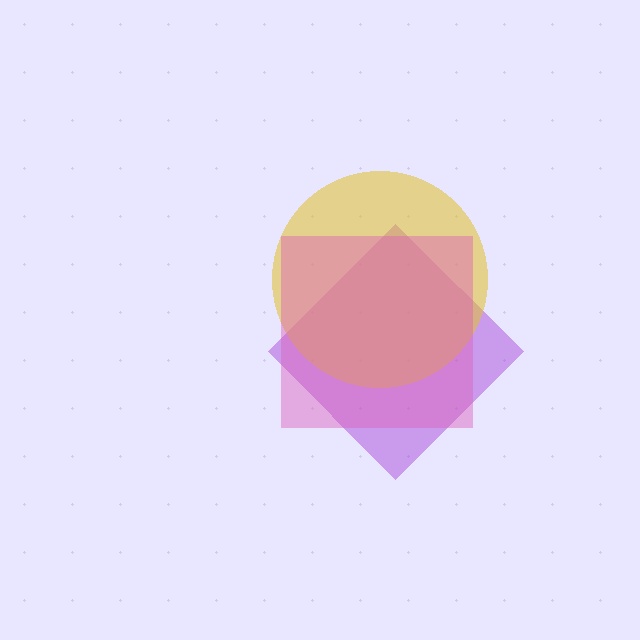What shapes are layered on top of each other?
The layered shapes are: a purple diamond, a yellow circle, a pink square.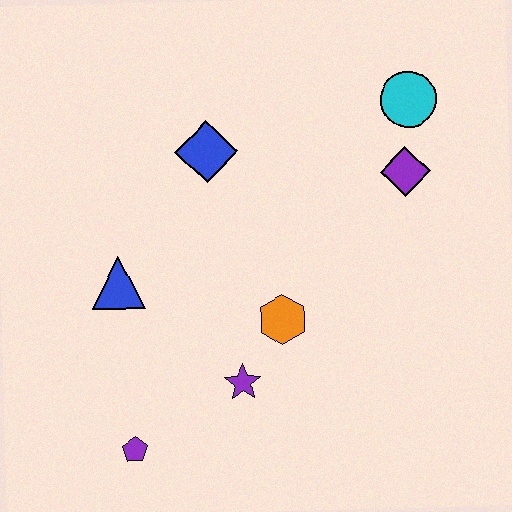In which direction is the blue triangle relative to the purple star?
The blue triangle is to the left of the purple star.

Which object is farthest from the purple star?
The cyan circle is farthest from the purple star.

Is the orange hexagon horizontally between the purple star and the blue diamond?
No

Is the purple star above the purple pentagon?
Yes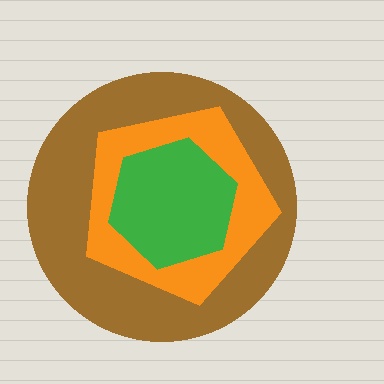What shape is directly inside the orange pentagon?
The green hexagon.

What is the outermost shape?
The brown circle.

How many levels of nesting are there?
3.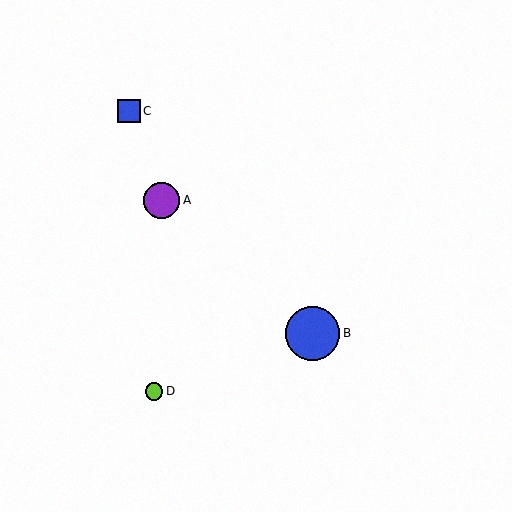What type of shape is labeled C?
Shape C is a blue square.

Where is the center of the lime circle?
The center of the lime circle is at (154, 391).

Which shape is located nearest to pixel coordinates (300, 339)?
The blue circle (labeled B) at (312, 333) is nearest to that location.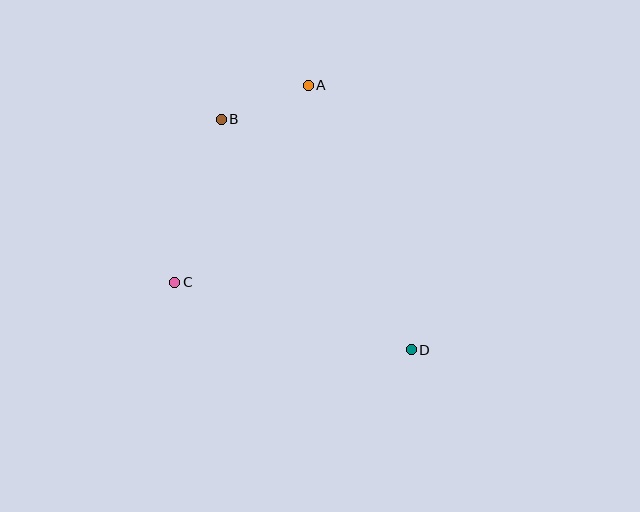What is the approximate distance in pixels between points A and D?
The distance between A and D is approximately 284 pixels.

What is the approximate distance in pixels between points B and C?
The distance between B and C is approximately 170 pixels.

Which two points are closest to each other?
Points A and B are closest to each other.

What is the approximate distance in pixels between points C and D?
The distance between C and D is approximately 246 pixels.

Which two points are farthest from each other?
Points B and D are farthest from each other.